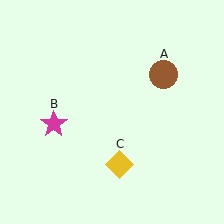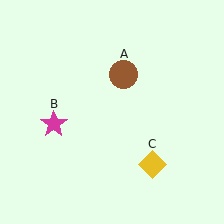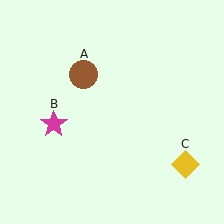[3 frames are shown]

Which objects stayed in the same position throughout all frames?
Magenta star (object B) remained stationary.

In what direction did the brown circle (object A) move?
The brown circle (object A) moved left.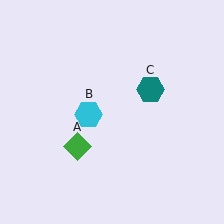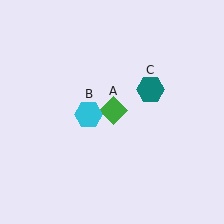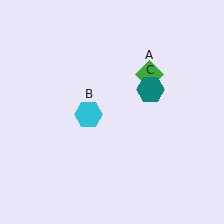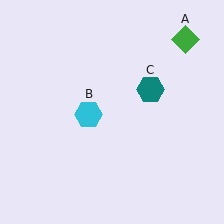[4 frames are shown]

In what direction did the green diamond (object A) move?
The green diamond (object A) moved up and to the right.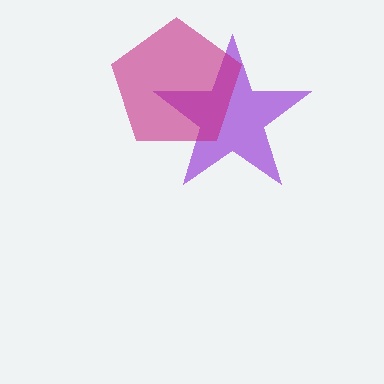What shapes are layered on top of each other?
The layered shapes are: a purple star, a magenta pentagon.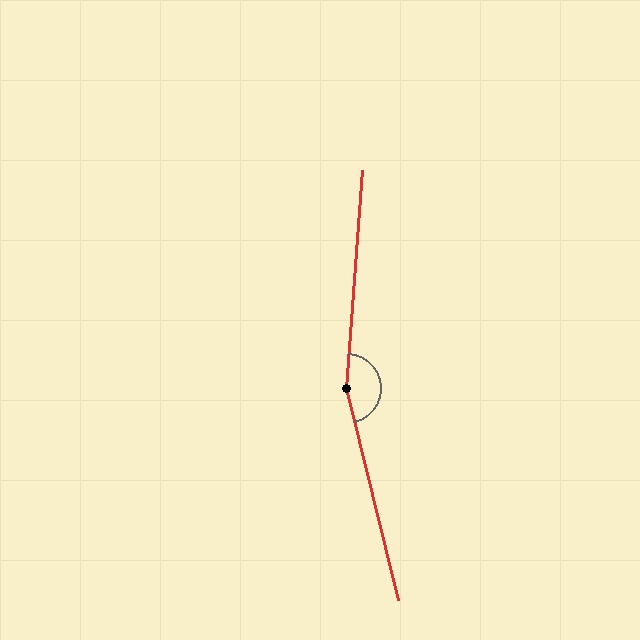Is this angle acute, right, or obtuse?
It is obtuse.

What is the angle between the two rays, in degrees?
Approximately 162 degrees.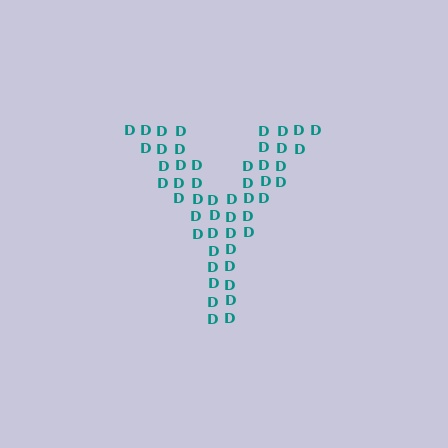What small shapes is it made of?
It is made of small letter D's.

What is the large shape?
The large shape is the letter Y.